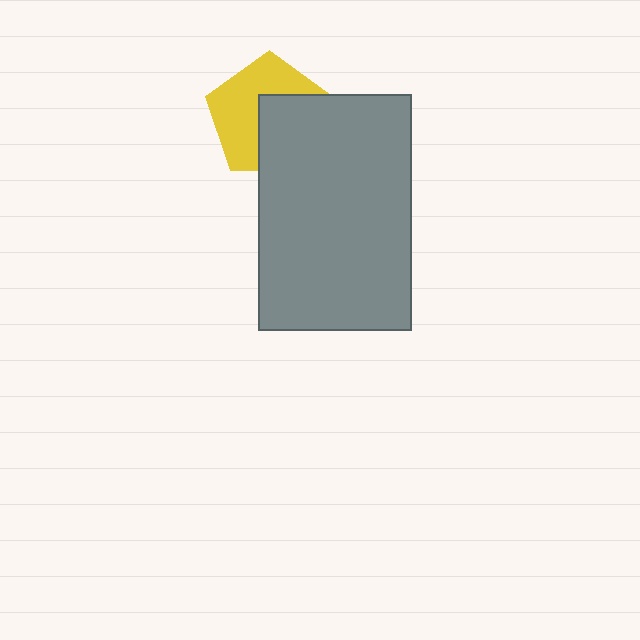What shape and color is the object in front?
The object in front is a gray rectangle.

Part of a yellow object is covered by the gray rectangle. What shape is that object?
It is a pentagon.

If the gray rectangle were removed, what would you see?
You would see the complete yellow pentagon.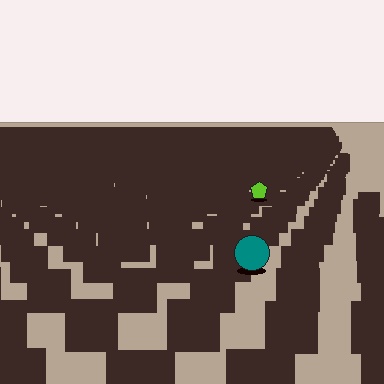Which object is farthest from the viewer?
The lime pentagon is farthest from the viewer. It appears smaller and the ground texture around it is denser.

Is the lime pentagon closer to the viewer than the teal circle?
No. The teal circle is closer — you can tell from the texture gradient: the ground texture is coarser near it.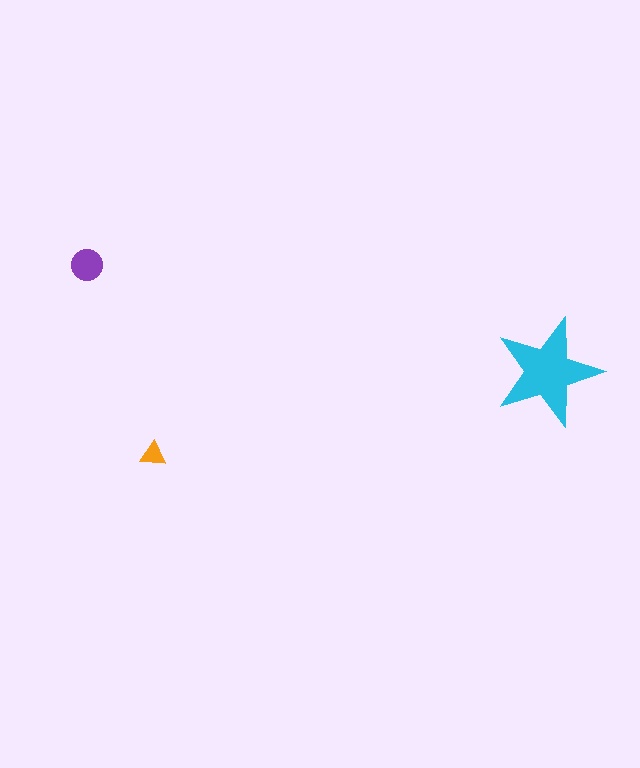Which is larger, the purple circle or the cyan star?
The cyan star.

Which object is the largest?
The cyan star.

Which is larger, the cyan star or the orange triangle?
The cyan star.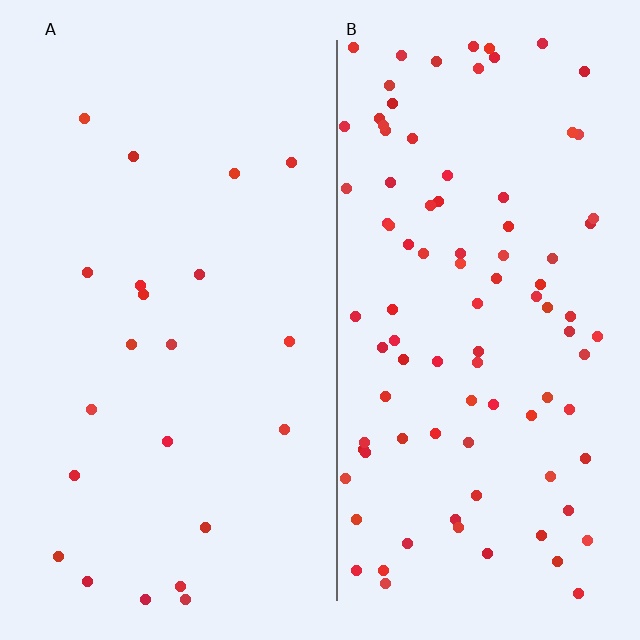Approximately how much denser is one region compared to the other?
Approximately 4.3× — region B over region A.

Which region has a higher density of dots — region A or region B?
B (the right).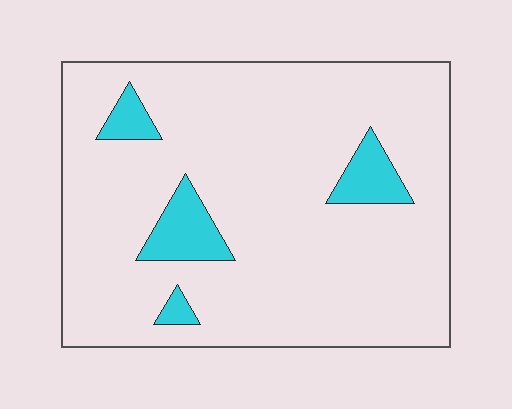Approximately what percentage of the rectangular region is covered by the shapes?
Approximately 10%.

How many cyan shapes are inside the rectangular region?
4.